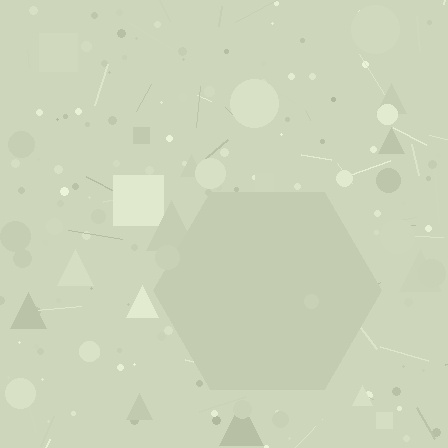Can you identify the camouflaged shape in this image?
The camouflaged shape is a hexagon.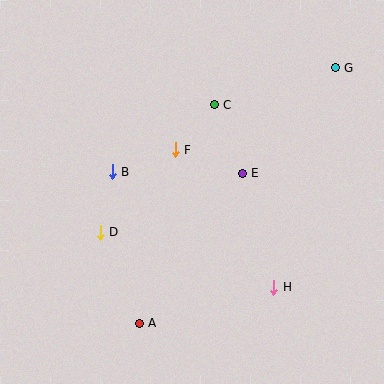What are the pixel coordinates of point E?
Point E is at (242, 173).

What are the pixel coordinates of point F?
Point F is at (175, 150).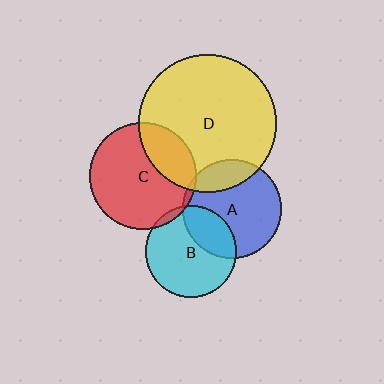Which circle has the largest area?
Circle D (yellow).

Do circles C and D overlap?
Yes.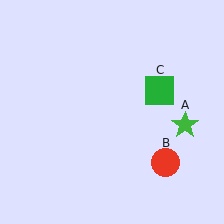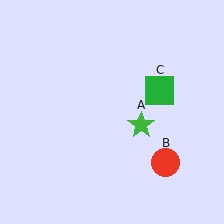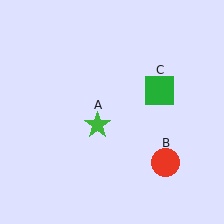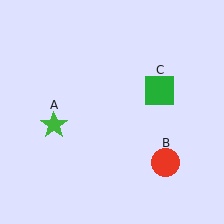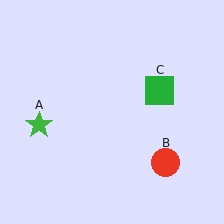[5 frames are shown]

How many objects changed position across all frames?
1 object changed position: green star (object A).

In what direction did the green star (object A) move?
The green star (object A) moved left.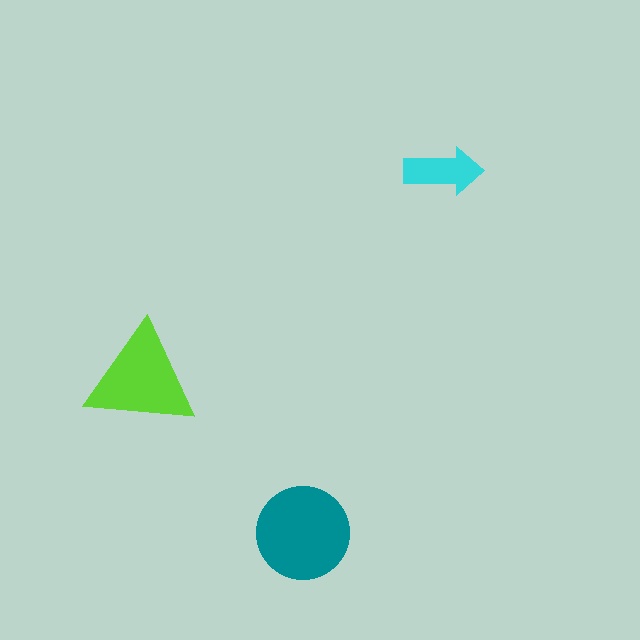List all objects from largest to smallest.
The teal circle, the lime triangle, the cyan arrow.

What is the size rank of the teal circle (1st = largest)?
1st.